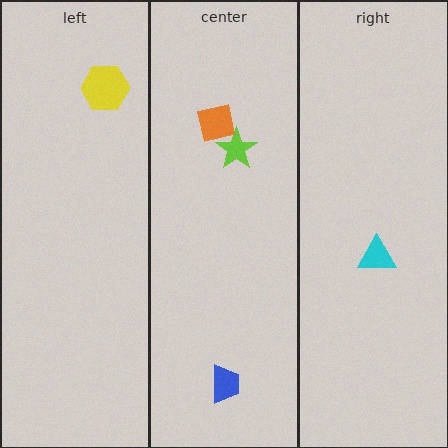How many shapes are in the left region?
1.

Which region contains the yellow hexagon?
The left region.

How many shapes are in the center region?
3.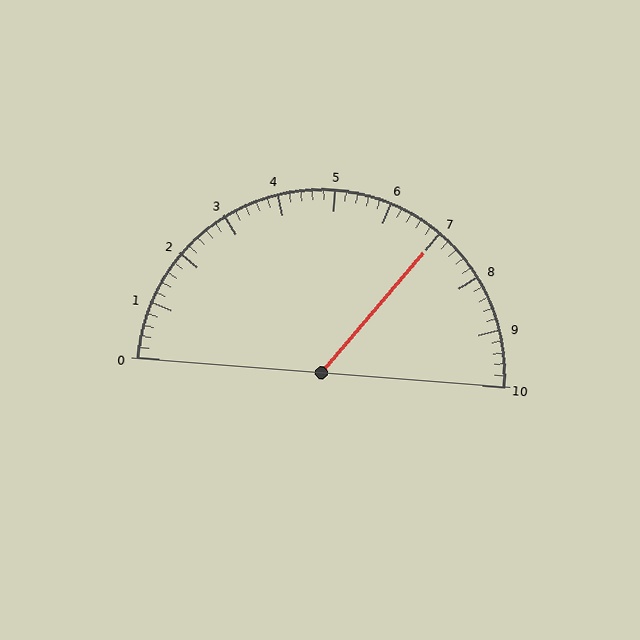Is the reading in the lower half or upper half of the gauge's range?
The reading is in the upper half of the range (0 to 10).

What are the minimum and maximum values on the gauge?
The gauge ranges from 0 to 10.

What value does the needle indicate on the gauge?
The needle indicates approximately 7.0.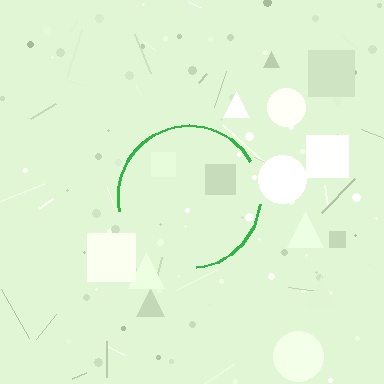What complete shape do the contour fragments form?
The contour fragments form a circle.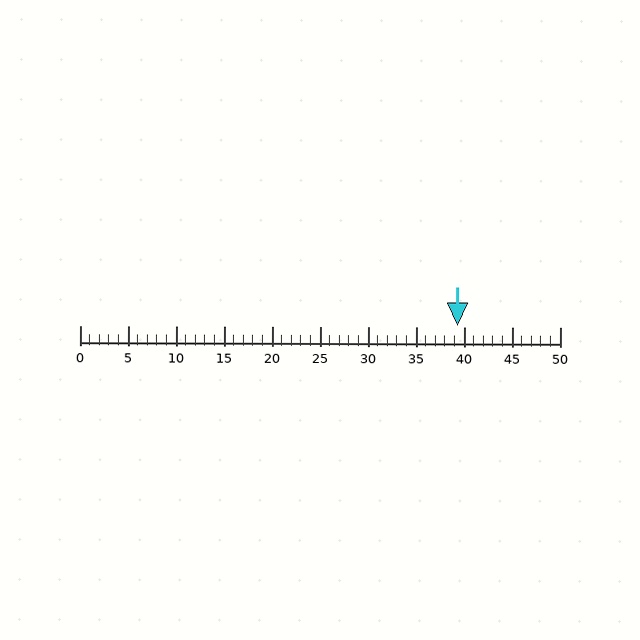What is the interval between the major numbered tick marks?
The major tick marks are spaced 5 units apart.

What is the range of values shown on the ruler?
The ruler shows values from 0 to 50.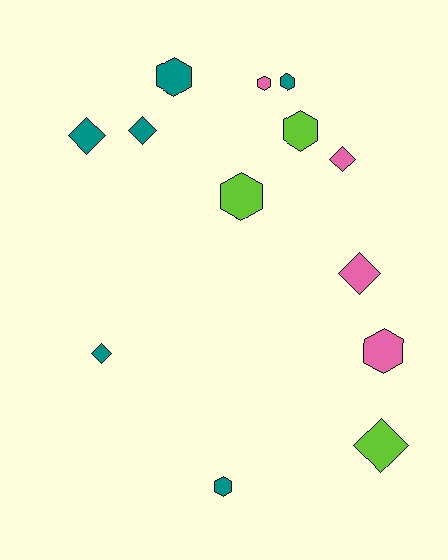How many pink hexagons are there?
There are 2 pink hexagons.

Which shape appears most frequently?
Hexagon, with 7 objects.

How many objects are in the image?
There are 13 objects.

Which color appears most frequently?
Teal, with 6 objects.